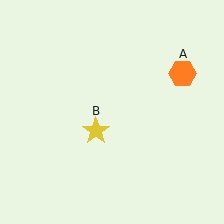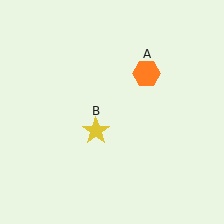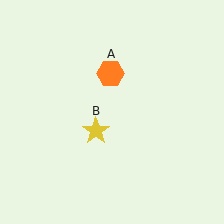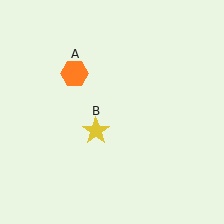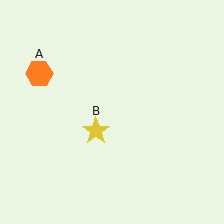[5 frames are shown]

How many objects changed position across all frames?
1 object changed position: orange hexagon (object A).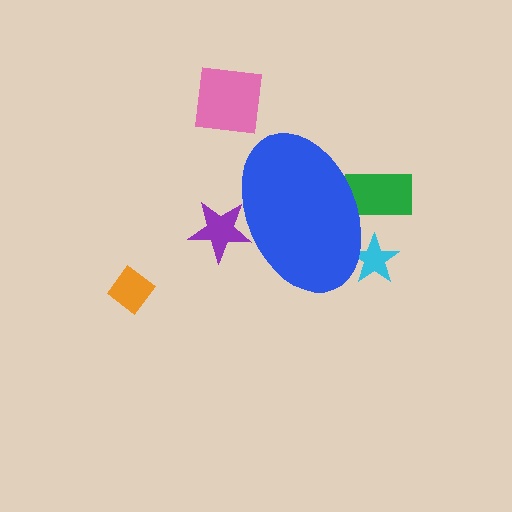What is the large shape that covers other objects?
A blue ellipse.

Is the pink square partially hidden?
No, the pink square is fully visible.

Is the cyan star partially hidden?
Yes, the cyan star is partially hidden behind the blue ellipse.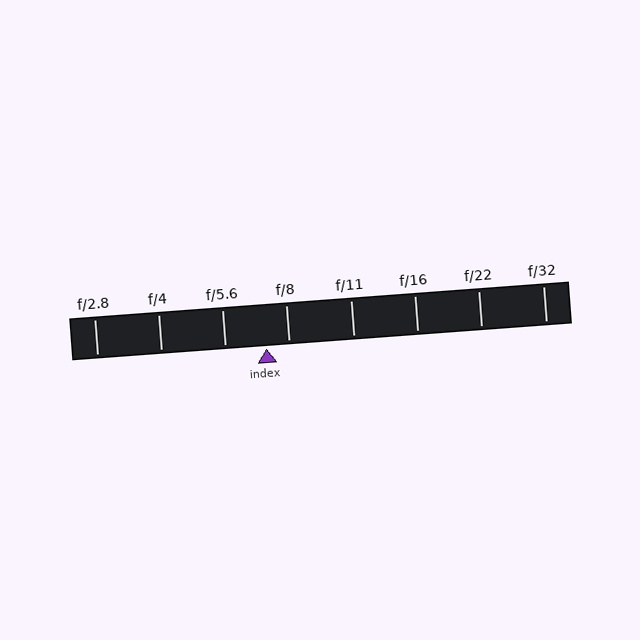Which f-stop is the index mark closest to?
The index mark is closest to f/8.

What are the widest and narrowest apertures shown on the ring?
The widest aperture shown is f/2.8 and the narrowest is f/32.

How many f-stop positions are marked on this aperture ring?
There are 8 f-stop positions marked.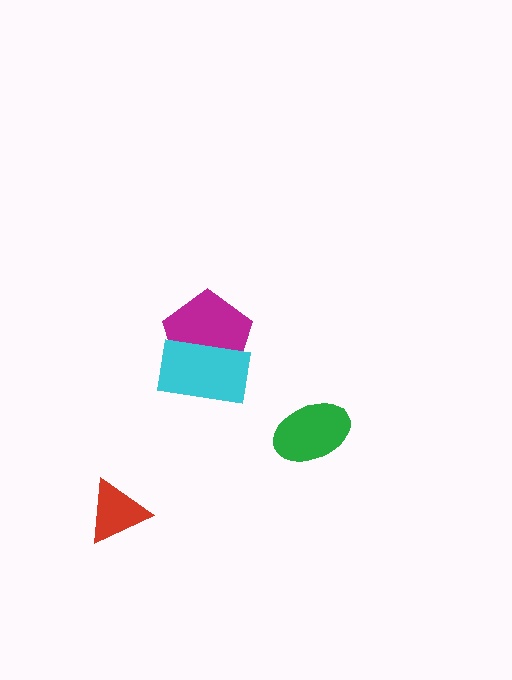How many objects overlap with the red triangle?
0 objects overlap with the red triangle.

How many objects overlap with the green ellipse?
0 objects overlap with the green ellipse.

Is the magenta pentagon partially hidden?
Yes, it is partially covered by another shape.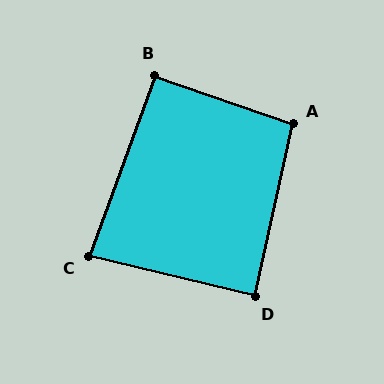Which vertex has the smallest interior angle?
C, at approximately 83 degrees.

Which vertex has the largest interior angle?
A, at approximately 97 degrees.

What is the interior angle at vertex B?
Approximately 91 degrees (approximately right).